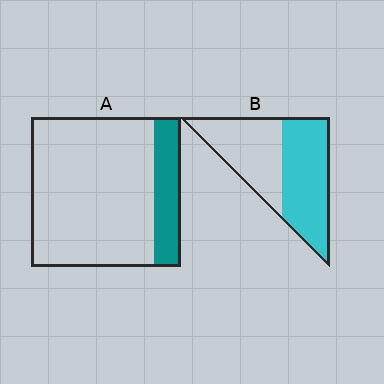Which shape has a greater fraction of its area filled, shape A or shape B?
Shape B.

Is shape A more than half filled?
No.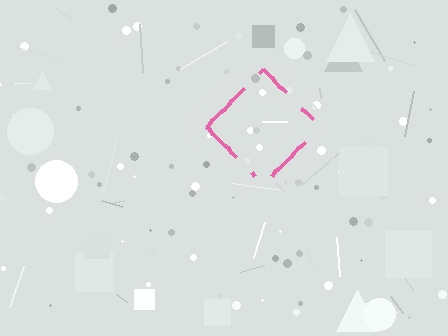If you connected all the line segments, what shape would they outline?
They would outline a diamond.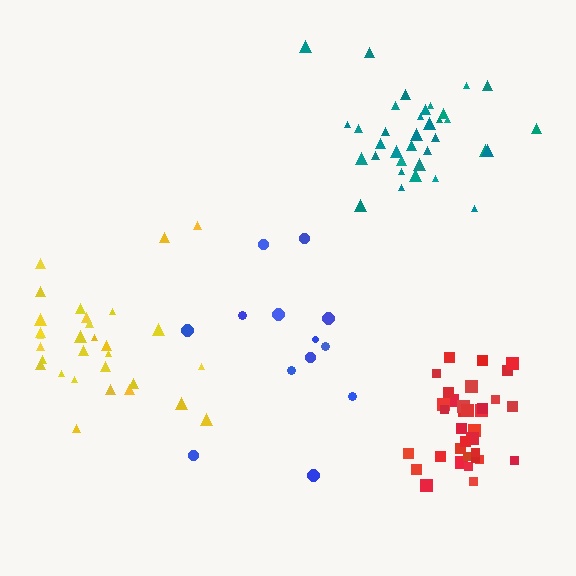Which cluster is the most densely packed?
Red.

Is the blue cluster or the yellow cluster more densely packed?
Yellow.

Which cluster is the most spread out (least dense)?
Blue.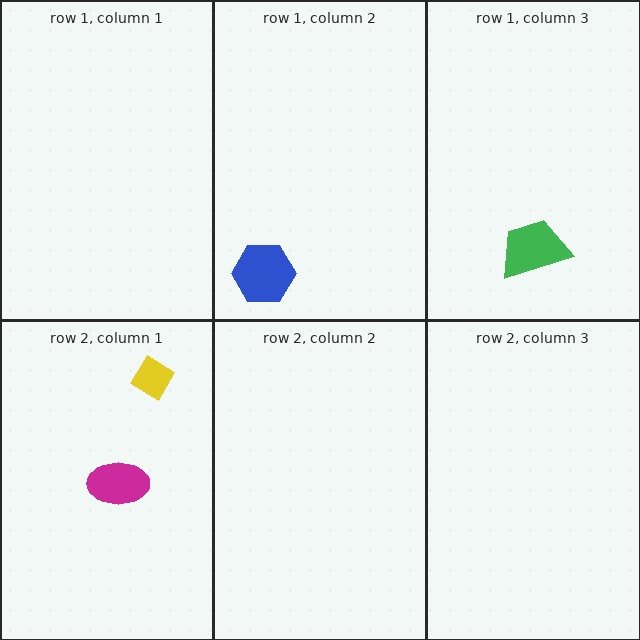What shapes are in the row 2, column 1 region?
The yellow diamond, the magenta ellipse.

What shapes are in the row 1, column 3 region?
The green trapezoid.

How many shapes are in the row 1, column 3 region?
1.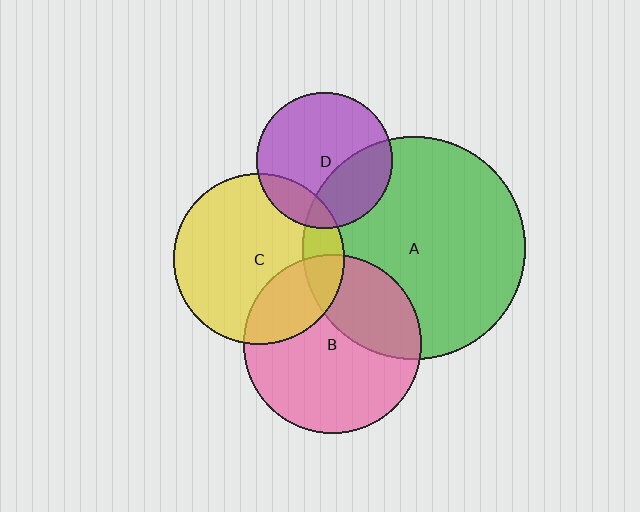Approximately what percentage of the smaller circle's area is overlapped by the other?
Approximately 30%.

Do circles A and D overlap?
Yes.